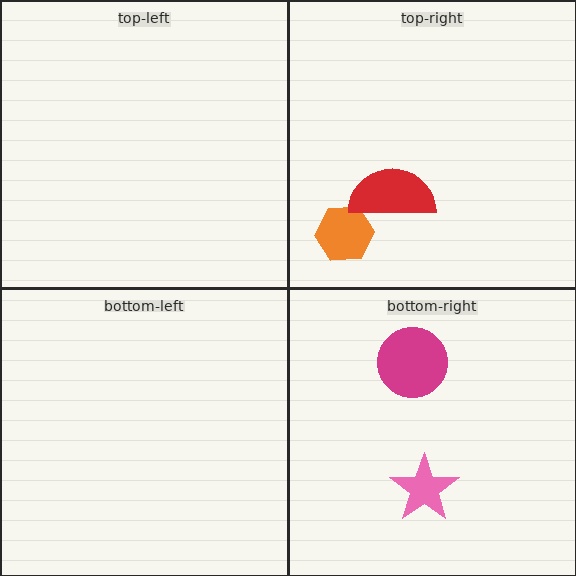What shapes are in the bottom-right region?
The magenta circle, the pink star.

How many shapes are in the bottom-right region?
2.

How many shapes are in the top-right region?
2.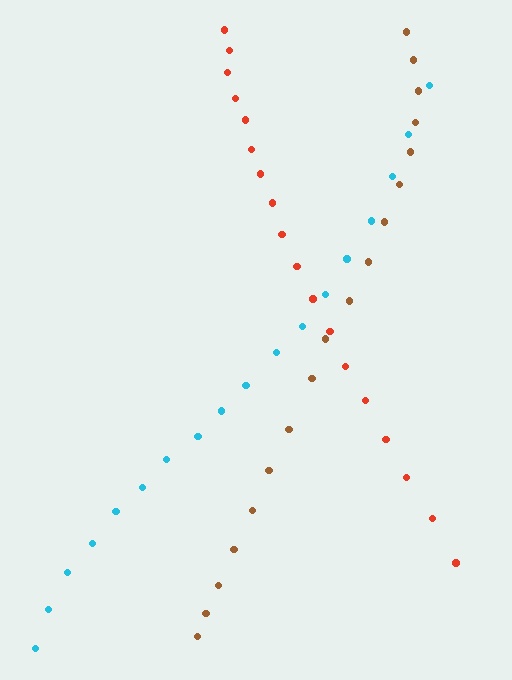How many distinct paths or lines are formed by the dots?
There are 3 distinct paths.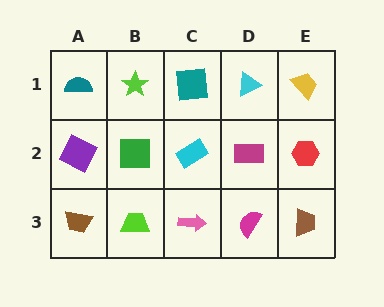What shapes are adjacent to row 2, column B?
A lime star (row 1, column B), a lime trapezoid (row 3, column B), a purple square (row 2, column A), a cyan rectangle (row 2, column C).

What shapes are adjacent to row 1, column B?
A green square (row 2, column B), a teal semicircle (row 1, column A), a teal square (row 1, column C).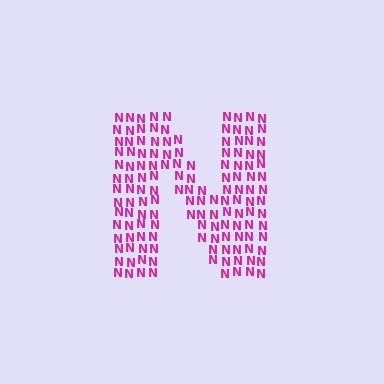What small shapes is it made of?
It is made of small letter N's.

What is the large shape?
The large shape is the letter N.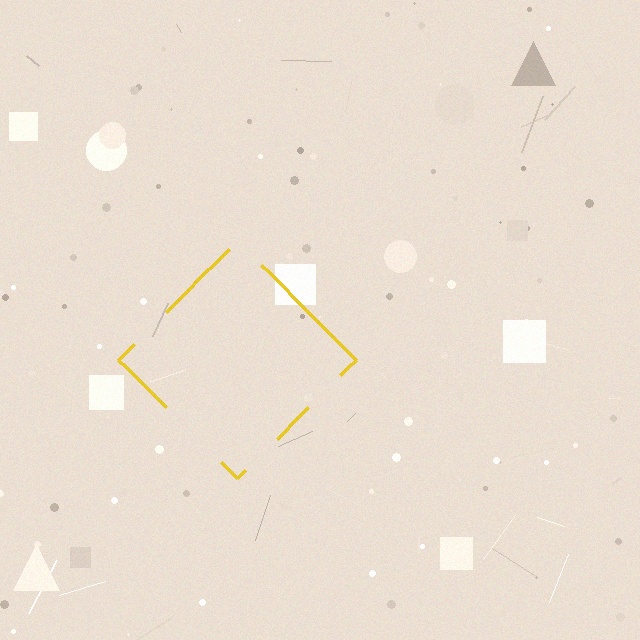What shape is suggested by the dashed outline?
The dashed outline suggests a diamond.